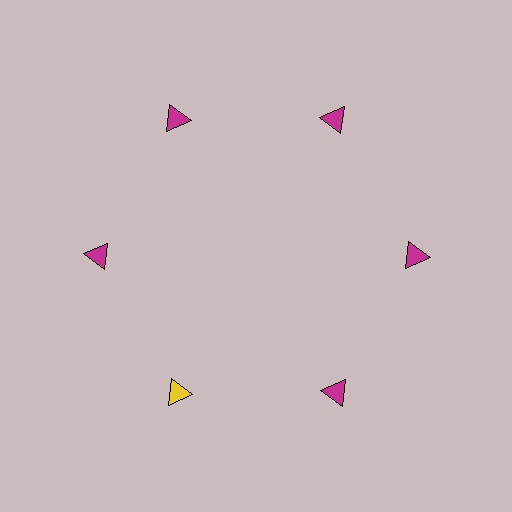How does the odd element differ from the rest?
It has a different color: yellow instead of magenta.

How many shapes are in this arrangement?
There are 6 shapes arranged in a ring pattern.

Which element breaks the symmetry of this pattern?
The yellow triangle at roughly the 7 o'clock position breaks the symmetry. All other shapes are magenta triangles.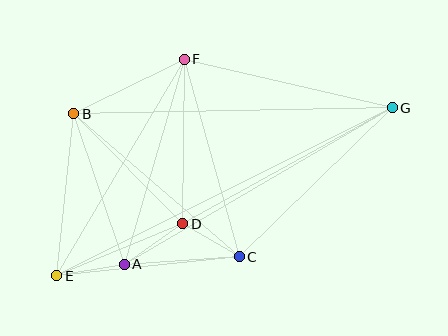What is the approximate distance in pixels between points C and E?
The distance between C and E is approximately 183 pixels.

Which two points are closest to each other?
Points C and D are closest to each other.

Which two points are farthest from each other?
Points E and G are farthest from each other.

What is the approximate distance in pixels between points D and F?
The distance between D and F is approximately 164 pixels.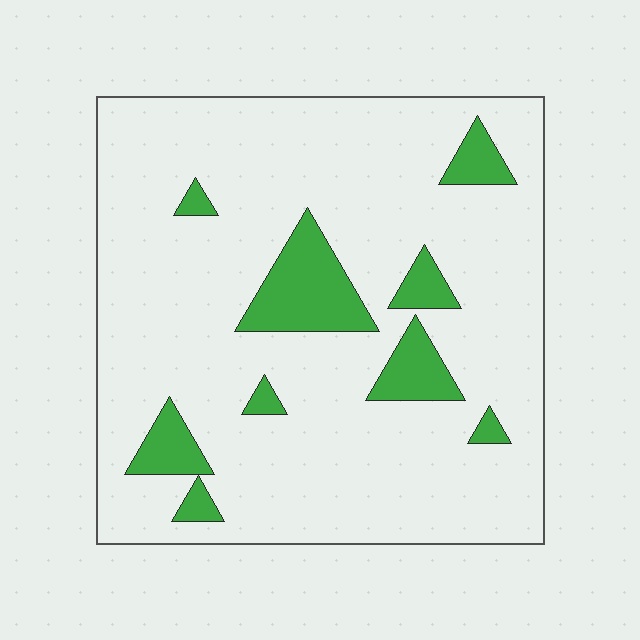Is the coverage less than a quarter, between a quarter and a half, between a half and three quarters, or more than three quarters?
Less than a quarter.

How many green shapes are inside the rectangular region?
9.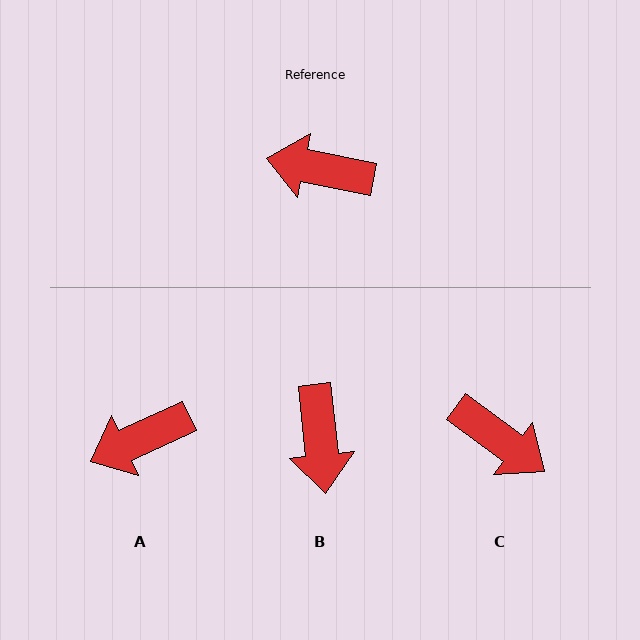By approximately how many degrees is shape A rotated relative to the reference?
Approximately 36 degrees counter-clockwise.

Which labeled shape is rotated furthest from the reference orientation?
C, about 155 degrees away.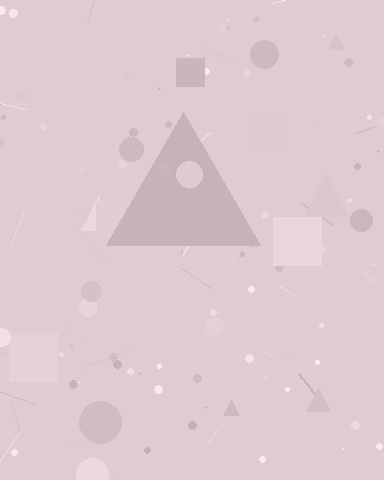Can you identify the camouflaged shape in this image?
The camouflaged shape is a triangle.